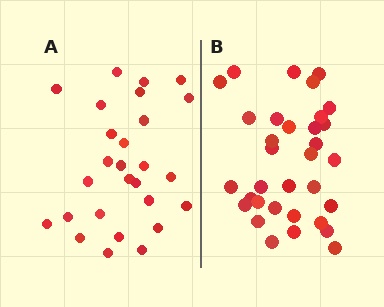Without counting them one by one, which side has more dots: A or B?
Region B (the right region) has more dots.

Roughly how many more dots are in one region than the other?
Region B has about 6 more dots than region A.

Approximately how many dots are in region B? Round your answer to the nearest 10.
About 30 dots. (The exact count is 33, which rounds to 30.)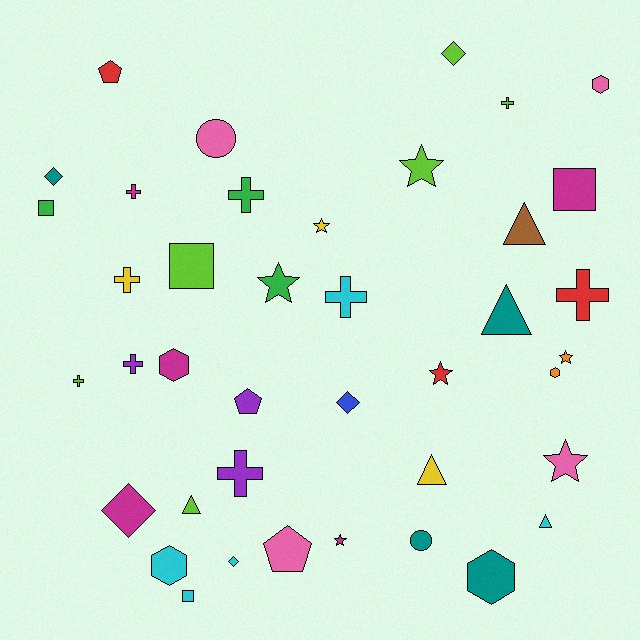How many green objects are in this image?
There are 3 green objects.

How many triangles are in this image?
There are 5 triangles.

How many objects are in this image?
There are 40 objects.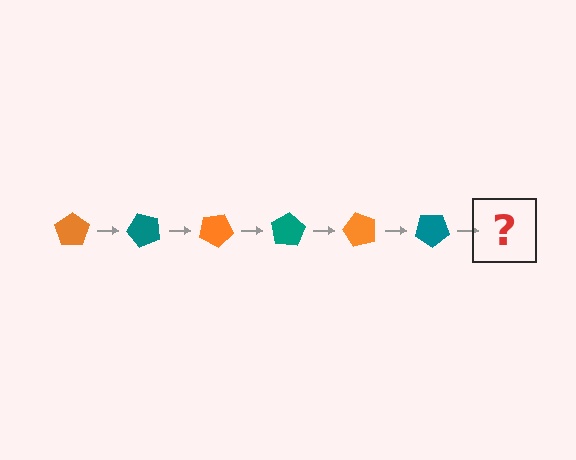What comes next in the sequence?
The next element should be an orange pentagon, rotated 300 degrees from the start.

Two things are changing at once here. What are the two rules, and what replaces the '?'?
The two rules are that it rotates 50 degrees each step and the color cycles through orange and teal. The '?' should be an orange pentagon, rotated 300 degrees from the start.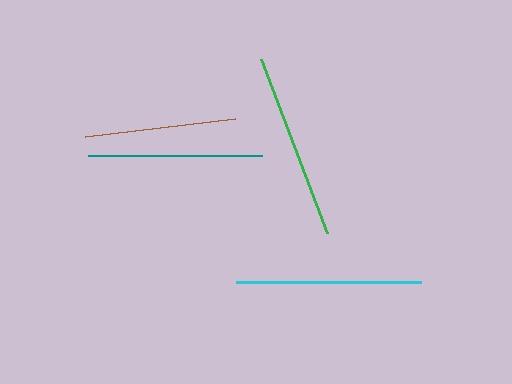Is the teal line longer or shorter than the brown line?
The teal line is longer than the brown line.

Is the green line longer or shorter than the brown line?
The green line is longer than the brown line.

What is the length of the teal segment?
The teal segment is approximately 174 pixels long.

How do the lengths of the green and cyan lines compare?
The green and cyan lines are approximately the same length.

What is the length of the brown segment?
The brown segment is approximately 151 pixels long.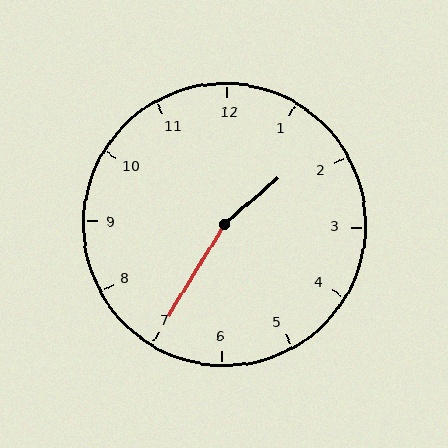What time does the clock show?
1:35.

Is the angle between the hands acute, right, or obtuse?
It is obtuse.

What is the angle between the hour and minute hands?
Approximately 162 degrees.